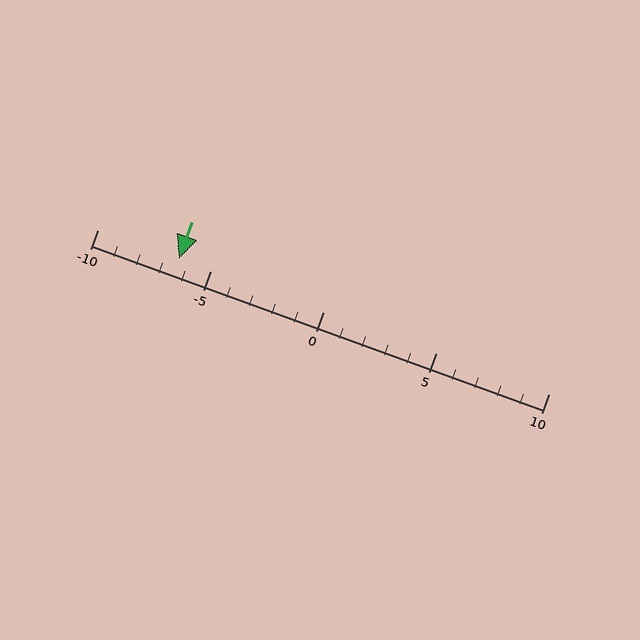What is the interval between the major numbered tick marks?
The major tick marks are spaced 5 units apart.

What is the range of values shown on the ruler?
The ruler shows values from -10 to 10.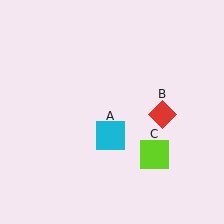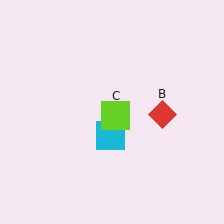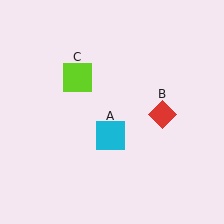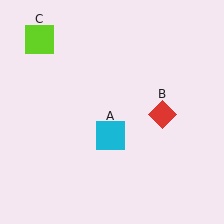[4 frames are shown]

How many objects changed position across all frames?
1 object changed position: lime square (object C).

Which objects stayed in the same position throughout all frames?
Cyan square (object A) and red diamond (object B) remained stationary.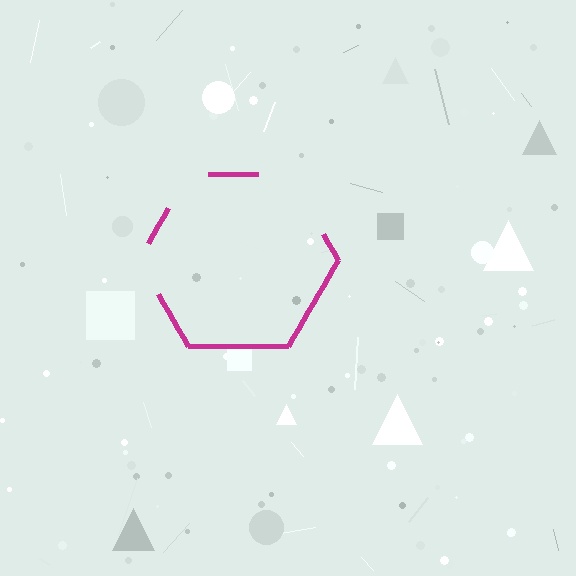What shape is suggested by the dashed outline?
The dashed outline suggests a hexagon.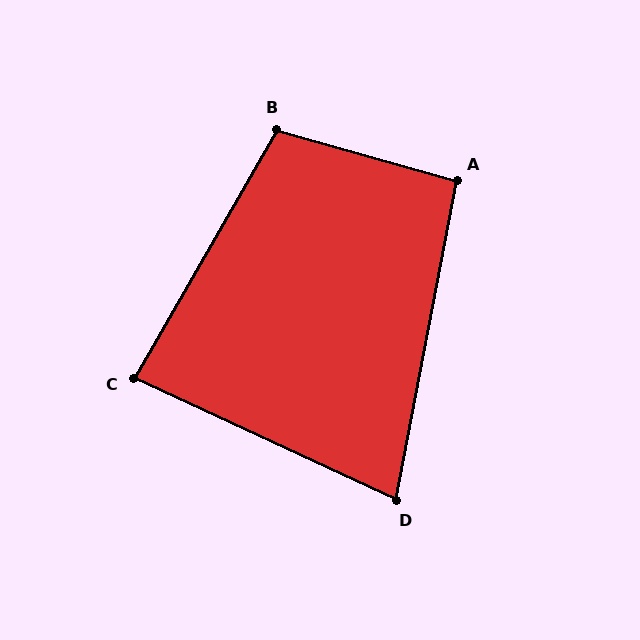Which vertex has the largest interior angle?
B, at approximately 104 degrees.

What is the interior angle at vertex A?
Approximately 95 degrees (obtuse).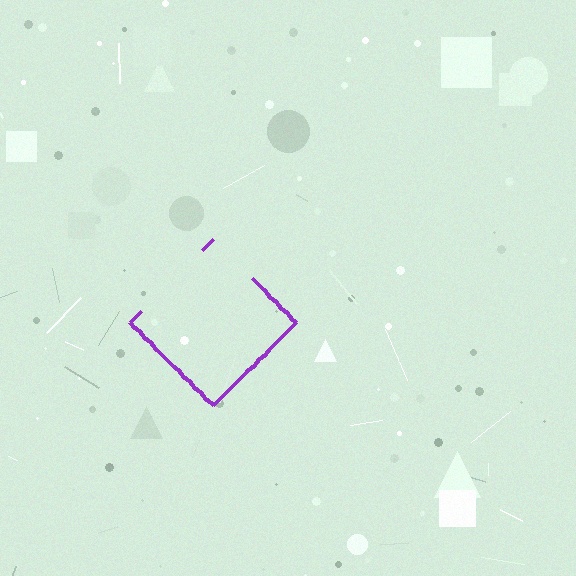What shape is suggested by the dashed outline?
The dashed outline suggests a diamond.